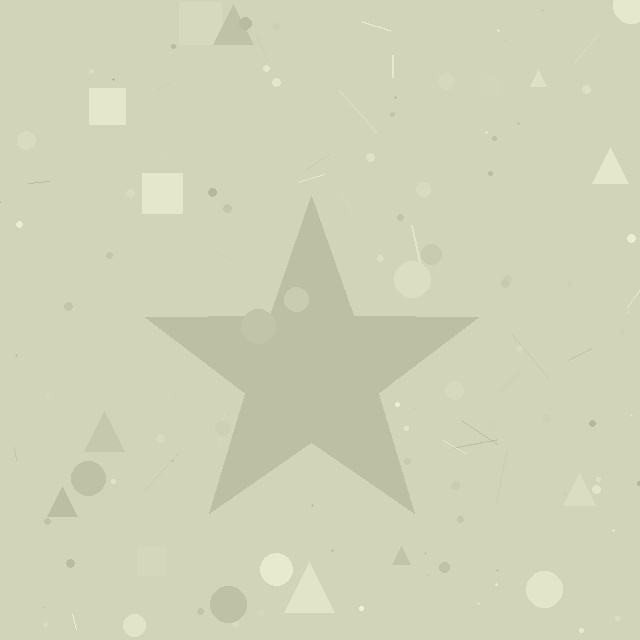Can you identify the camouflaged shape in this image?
The camouflaged shape is a star.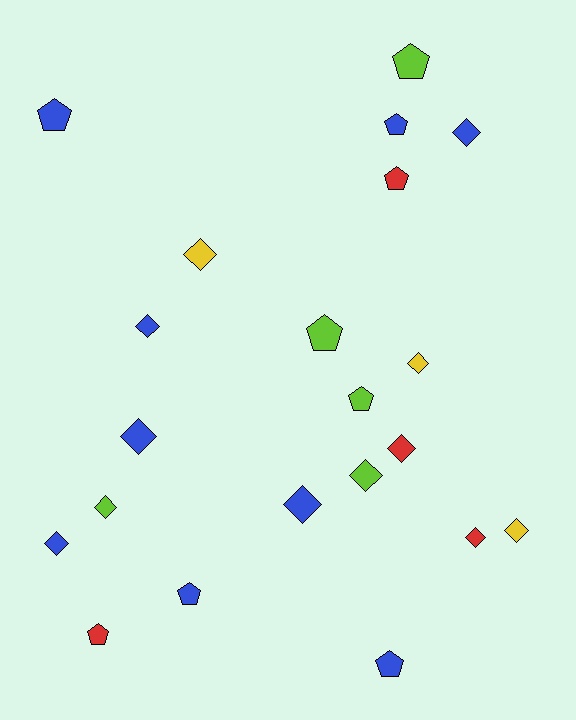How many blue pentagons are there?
There are 4 blue pentagons.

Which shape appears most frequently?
Diamond, with 12 objects.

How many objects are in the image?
There are 21 objects.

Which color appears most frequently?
Blue, with 9 objects.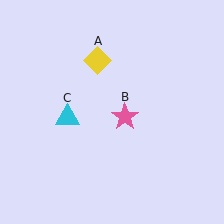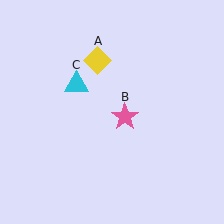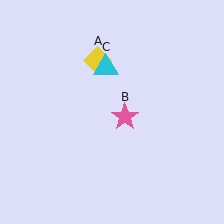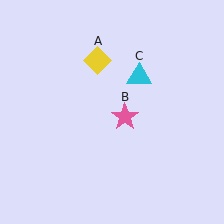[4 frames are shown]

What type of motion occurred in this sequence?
The cyan triangle (object C) rotated clockwise around the center of the scene.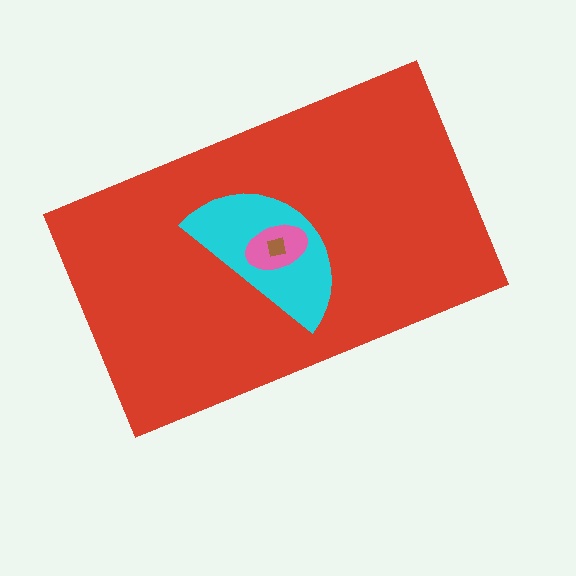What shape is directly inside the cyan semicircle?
The pink ellipse.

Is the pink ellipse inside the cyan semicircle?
Yes.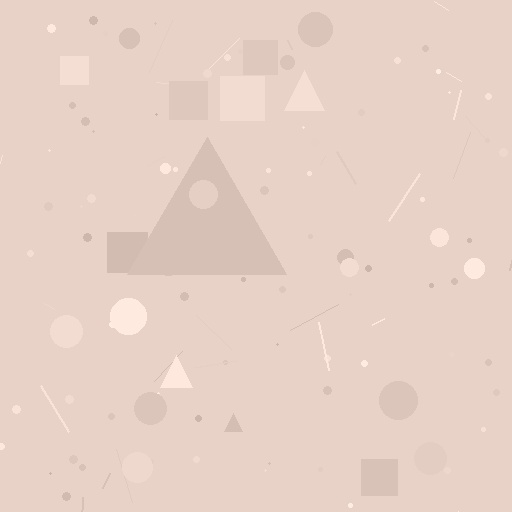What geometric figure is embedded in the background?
A triangle is embedded in the background.